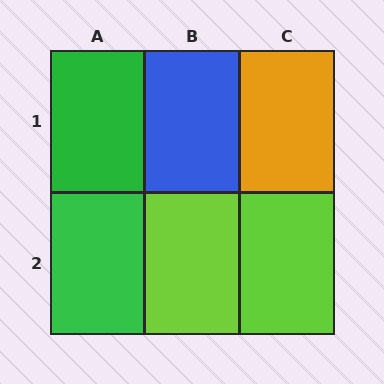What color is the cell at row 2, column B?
Lime.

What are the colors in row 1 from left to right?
Green, blue, orange.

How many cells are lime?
2 cells are lime.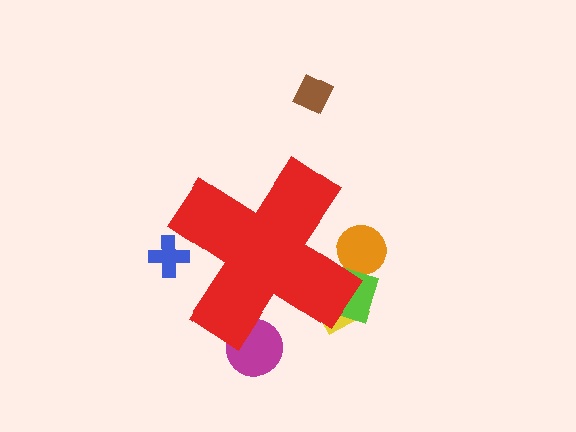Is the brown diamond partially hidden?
No, the brown diamond is fully visible.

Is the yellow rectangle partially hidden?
Yes, the yellow rectangle is partially hidden behind the red cross.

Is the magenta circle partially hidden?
Yes, the magenta circle is partially hidden behind the red cross.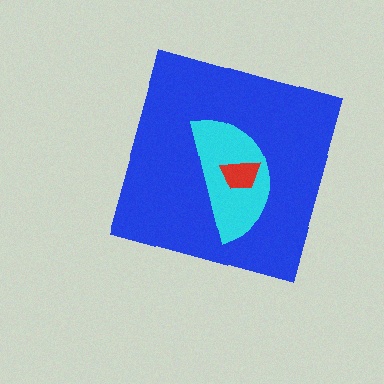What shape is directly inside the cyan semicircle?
The red trapezoid.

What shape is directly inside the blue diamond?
The cyan semicircle.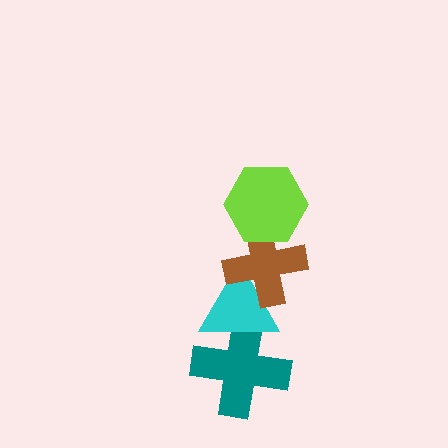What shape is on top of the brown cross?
The lime hexagon is on top of the brown cross.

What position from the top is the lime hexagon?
The lime hexagon is 1st from the top.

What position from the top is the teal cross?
The teal cross is 4th from the top.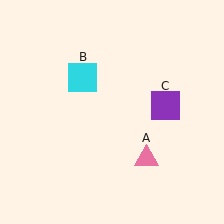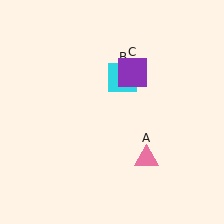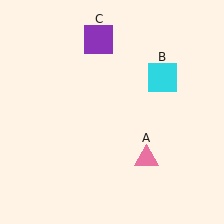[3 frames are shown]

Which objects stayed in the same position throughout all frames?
Pink triangle (object A) remained stationary.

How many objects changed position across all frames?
2 objects changed position: cyan square (object B), purple square (object C).